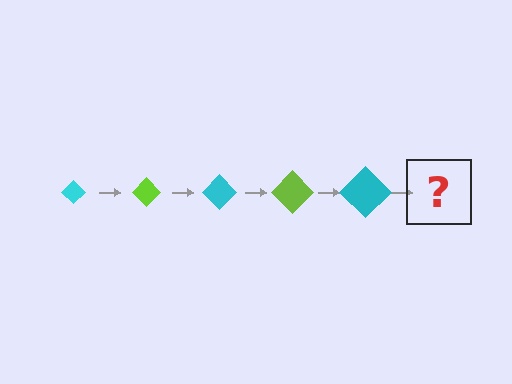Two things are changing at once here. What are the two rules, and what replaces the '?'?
The two rules are that the diamond grows larger each step and the color cycles through cyan and lime. The '?' should be a lime diamond, larger than the previous one.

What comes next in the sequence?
The next element should be a lime diamond, larger than the previous one.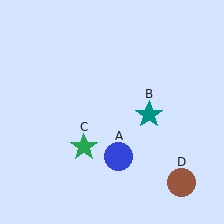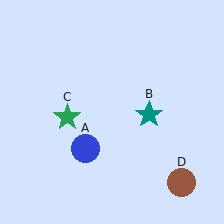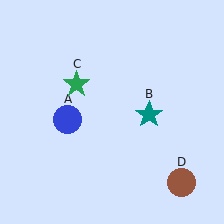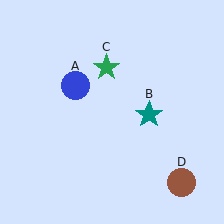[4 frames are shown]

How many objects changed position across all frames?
2 objects changed position: blue circle (object A), green star (object C).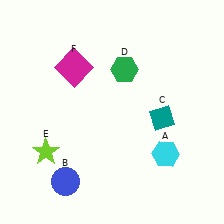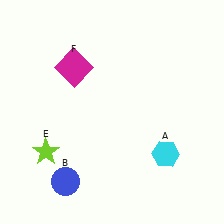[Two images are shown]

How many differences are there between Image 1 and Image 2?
There are 2 differences between the two images.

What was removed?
The green hexagon (D), the teal diamond (C) were removed in Image 2.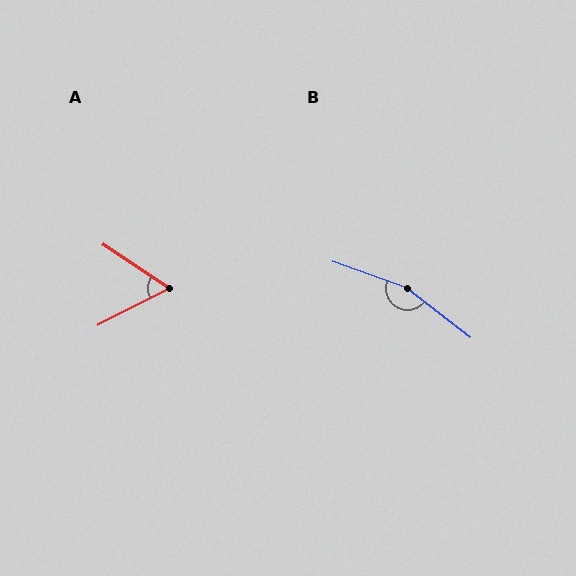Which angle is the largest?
B, at approximately 161 degrees.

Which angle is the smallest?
A, at approximately 60 degrees.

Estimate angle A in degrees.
Approximately 60 degrees.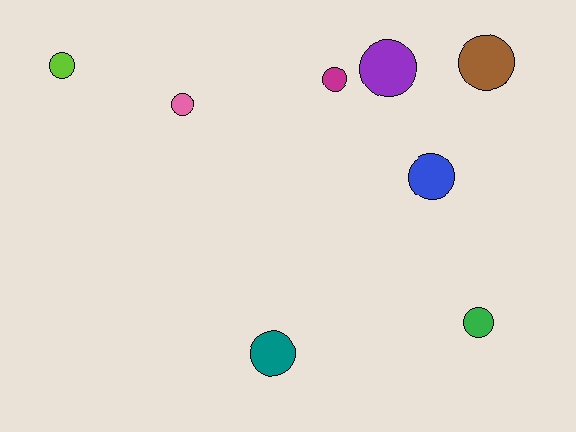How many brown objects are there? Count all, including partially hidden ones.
There is 1 brown object.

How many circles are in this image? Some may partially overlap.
There are 8 circles.